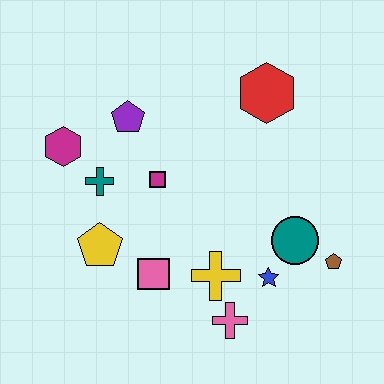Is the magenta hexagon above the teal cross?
Yes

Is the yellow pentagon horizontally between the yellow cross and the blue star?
No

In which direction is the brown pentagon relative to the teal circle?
The brown pentagon is to the right of the teal circle.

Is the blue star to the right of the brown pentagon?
No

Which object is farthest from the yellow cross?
The magenta hexagon is farthest from the yellow cross.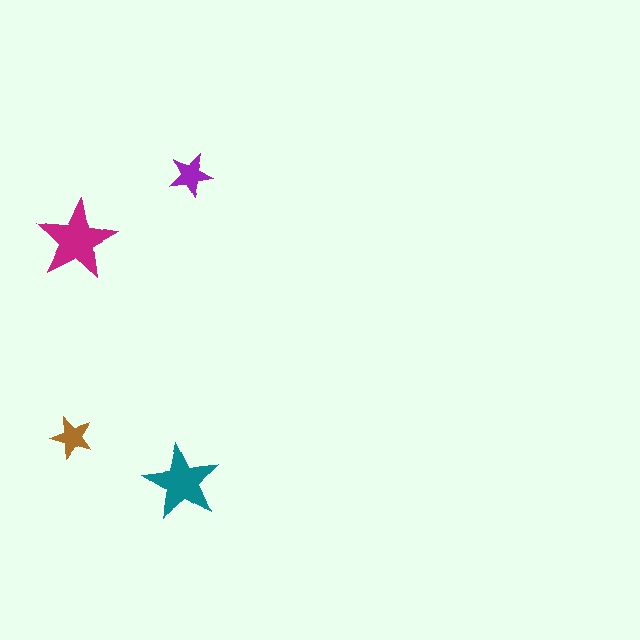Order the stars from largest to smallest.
the magenta one, the teal one, the purple one, the brown one.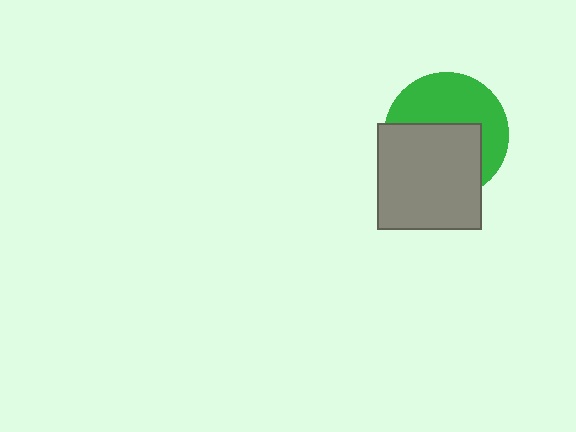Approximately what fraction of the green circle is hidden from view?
Roughly 51% of the green circle is hidden behind the gray rectangle.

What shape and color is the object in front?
The object in front is a gray rectangle.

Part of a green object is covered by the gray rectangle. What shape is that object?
It is a circle.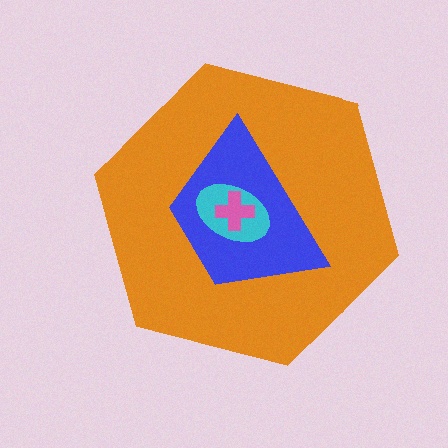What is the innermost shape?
The pink cross.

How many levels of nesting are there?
4.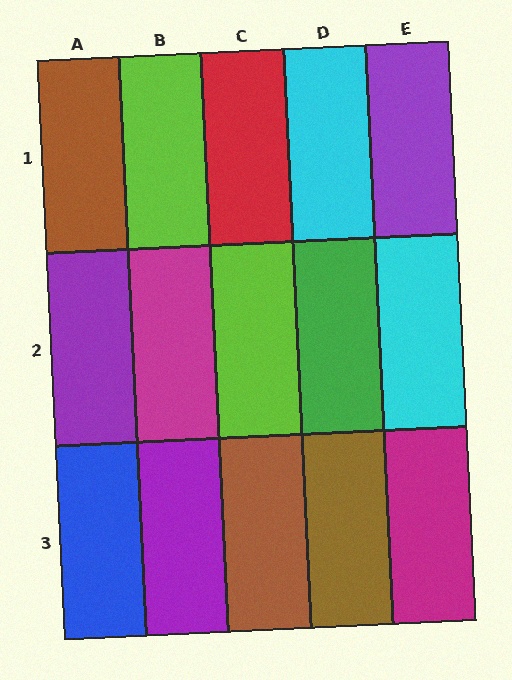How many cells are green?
1 cell is green.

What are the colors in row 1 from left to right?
Brown, lime, red, cyan, purple.